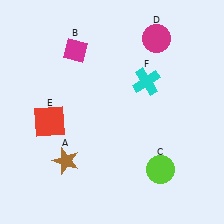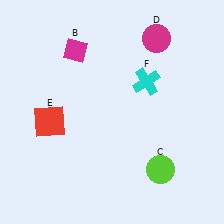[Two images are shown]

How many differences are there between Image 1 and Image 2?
There is 1 difference between the two images.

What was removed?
The brown star (A) was removed in Image 2.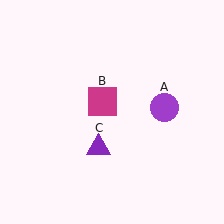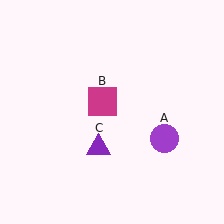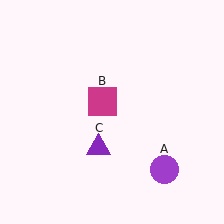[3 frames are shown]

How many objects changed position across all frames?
1 object changed position: purple circle (object A).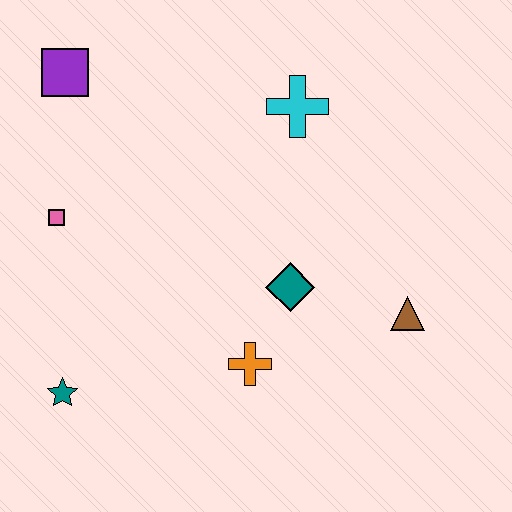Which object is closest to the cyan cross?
The teal diamond is closest to the cyan cross.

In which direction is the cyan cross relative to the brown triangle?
The cyan cross is above the brown triangle.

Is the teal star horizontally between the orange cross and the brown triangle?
No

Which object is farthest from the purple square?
The brown triangle is farthest from the purple square.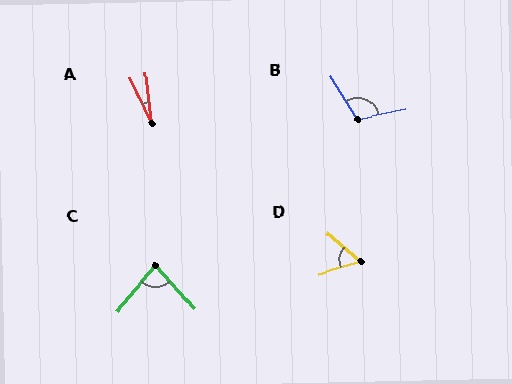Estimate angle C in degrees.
Approximately 82 degrees.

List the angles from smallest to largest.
A (19°), D (57°), C (82°), B (111°).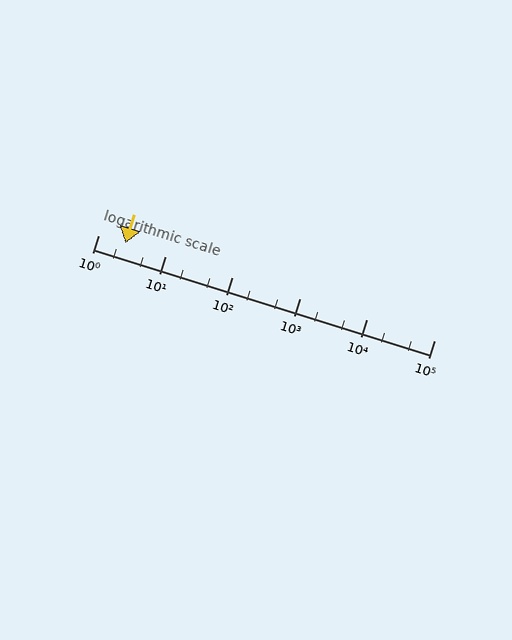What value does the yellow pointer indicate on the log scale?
The pointer indicates approximately 2.5.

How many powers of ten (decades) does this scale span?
The scale spans 5 decades, from 1 to 100000.